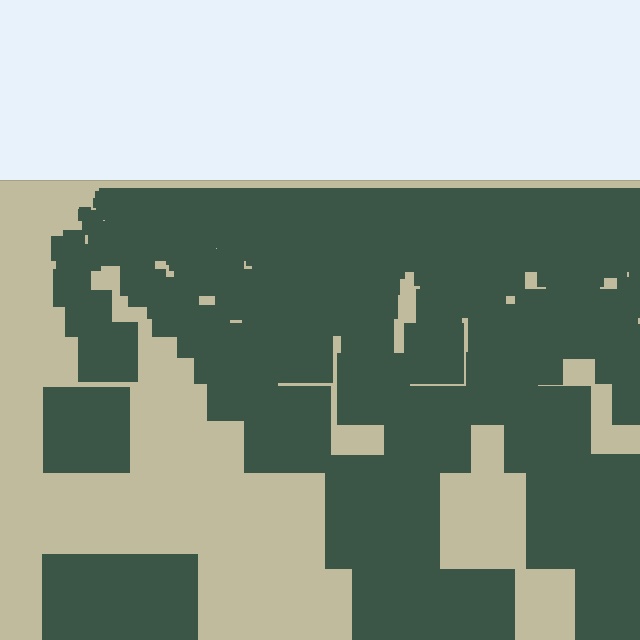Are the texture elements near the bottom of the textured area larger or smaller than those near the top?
Larger. Near the bottom, elements are closer to the viewer and appear at a bigger on-screen size.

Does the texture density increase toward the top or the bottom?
Density increases toward the top.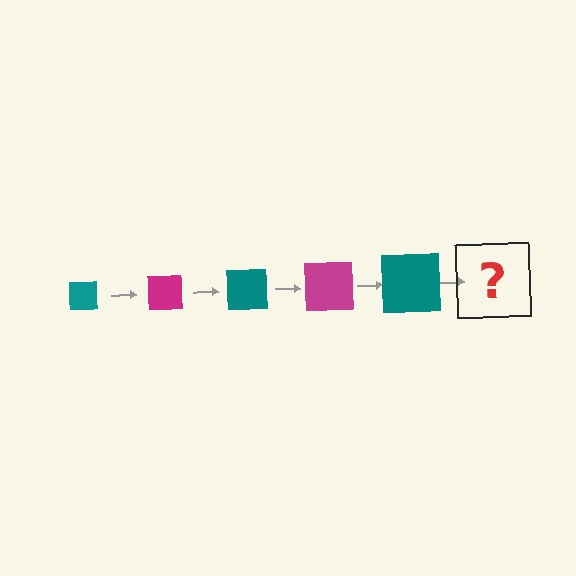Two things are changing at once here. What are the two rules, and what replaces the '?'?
The two rules are that the square grows larger each step and the color cycles through teal and magenta. The '?' should be a magenta square, larger than the previous one.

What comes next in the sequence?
The next element should be a magenta square, larger than the previous one.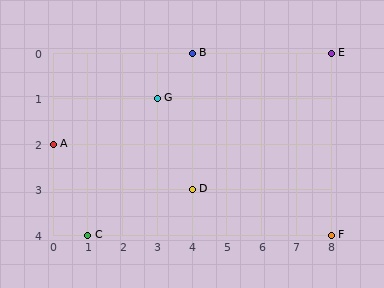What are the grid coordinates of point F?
Point F is at grid coordinates (8, 4).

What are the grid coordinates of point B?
Point B is at grid coordinates (4, 0).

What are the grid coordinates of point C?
Point C is at grid coordinates (1, 4).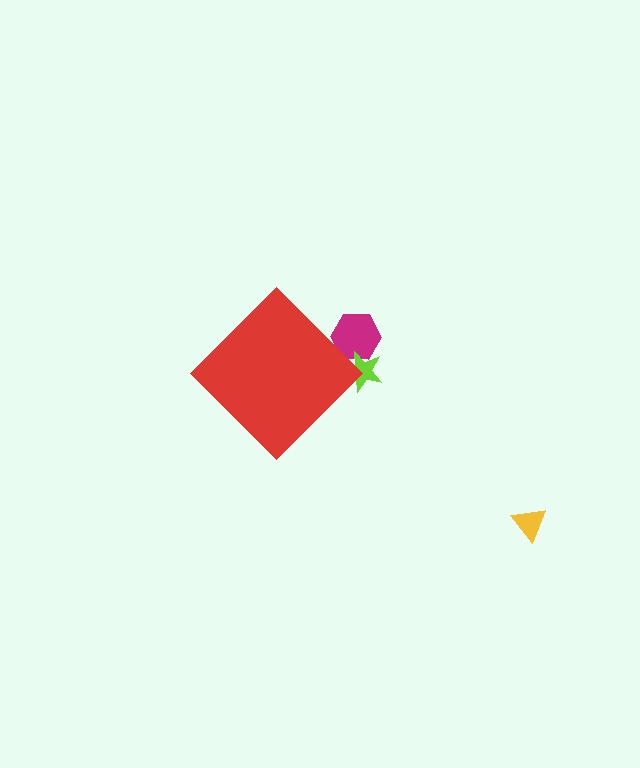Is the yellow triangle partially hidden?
No, the yellow triangle is fully visible.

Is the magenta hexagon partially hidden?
Yes, the magenta hexagon is partially hidden behind the red diamond.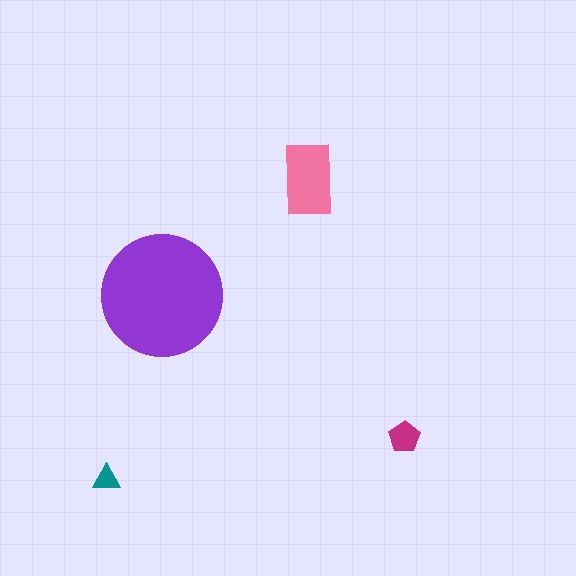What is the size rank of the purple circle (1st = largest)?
1st.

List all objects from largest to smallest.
The purple circle, the pink rectangle, the magenta pentagon, the teal triangle.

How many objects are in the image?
There are 4 objects in the image.